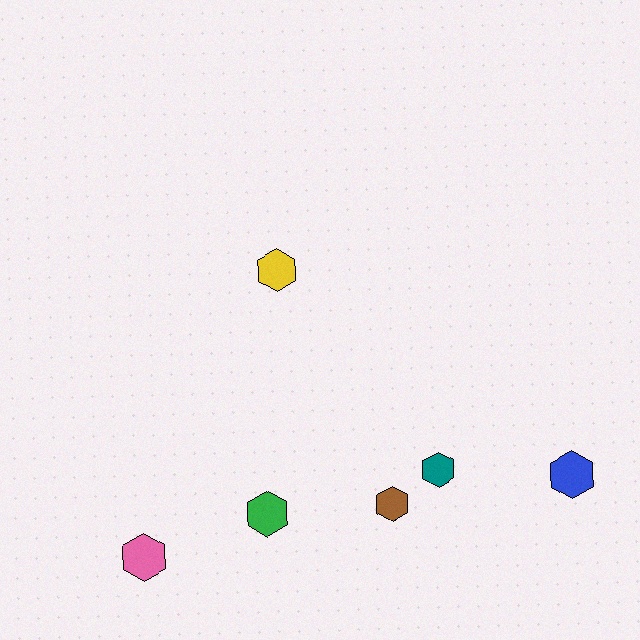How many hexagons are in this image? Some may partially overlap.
There are 6 hexagons.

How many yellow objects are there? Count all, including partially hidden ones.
There is 1 yellow object.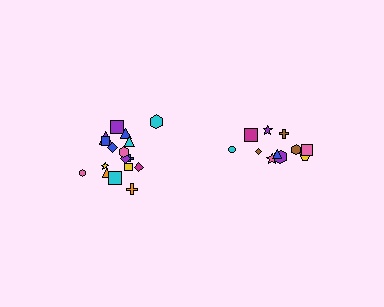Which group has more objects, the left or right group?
The left group.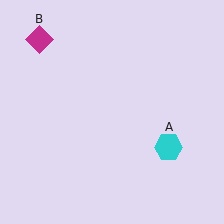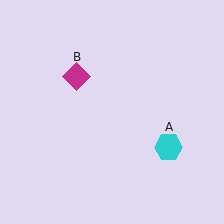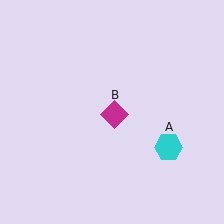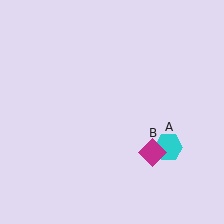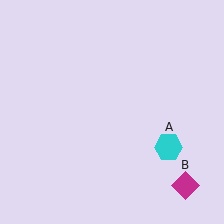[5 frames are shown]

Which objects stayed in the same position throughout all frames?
Cyan hexagon (object A) remained stationary.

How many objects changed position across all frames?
1 object changed position: magenta diamond (object B).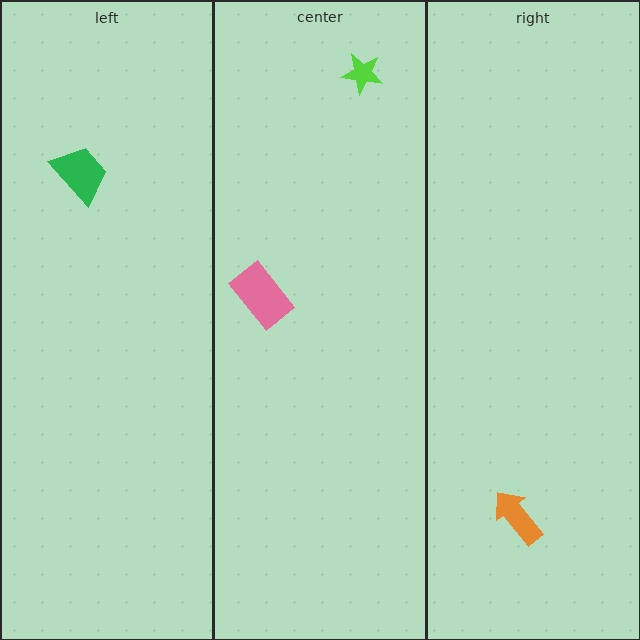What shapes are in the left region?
The green trapezoid.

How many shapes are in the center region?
2.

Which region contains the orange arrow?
The right region.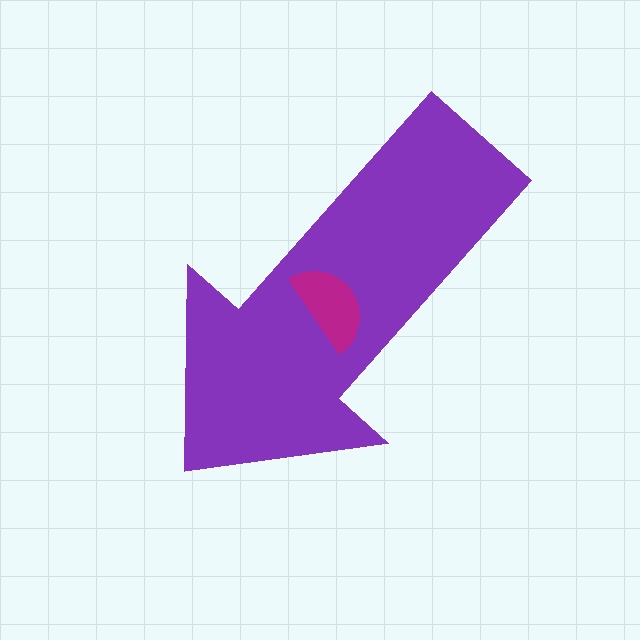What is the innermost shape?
The magenta semicircle.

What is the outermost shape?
The purple arrow.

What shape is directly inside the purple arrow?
The magenta semicircle.